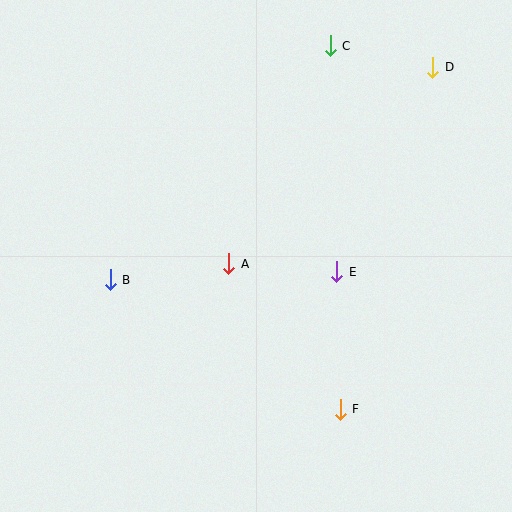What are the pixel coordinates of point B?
Point B is at (110, 280).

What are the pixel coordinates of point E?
Point E is at (337, 272).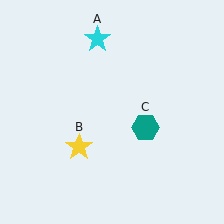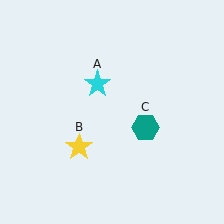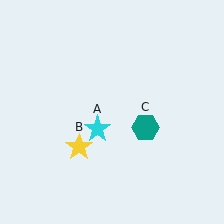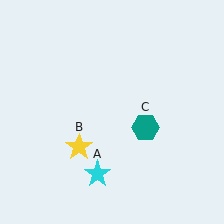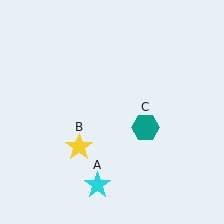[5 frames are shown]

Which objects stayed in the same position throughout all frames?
Yellow star (object B) and teal hexagon (object C) remained stationary.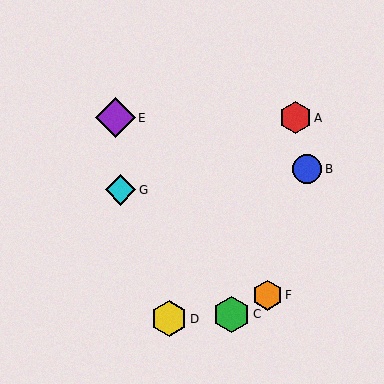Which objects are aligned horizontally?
Objects A, E are aligned horizontally.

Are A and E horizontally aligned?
Yes, both are at y≈118.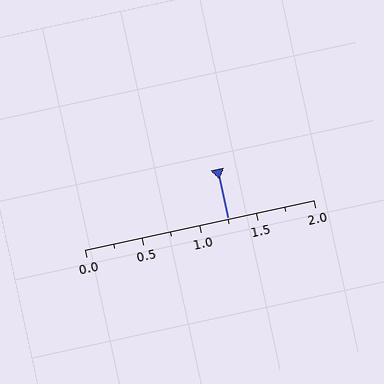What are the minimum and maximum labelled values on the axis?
The axis runs from 0.0 to 2.0.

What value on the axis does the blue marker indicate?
The marker indicates approximately 1.25.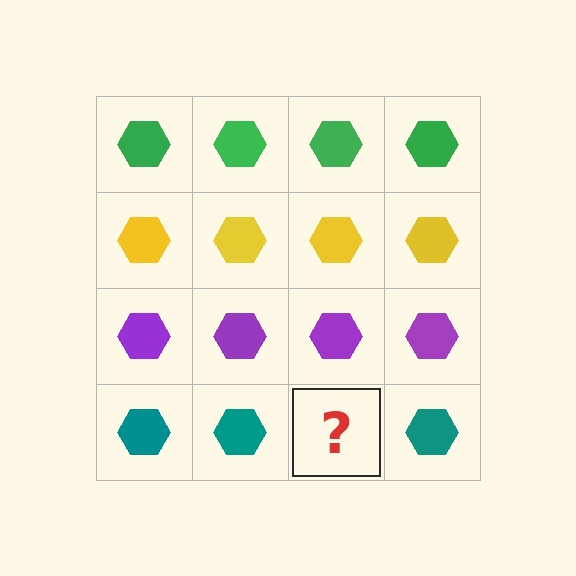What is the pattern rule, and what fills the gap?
The rule is that each row has a consistent color. The gap should be filled with a teal hexagon.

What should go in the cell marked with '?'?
The missing cell should contain a teal hexagon.